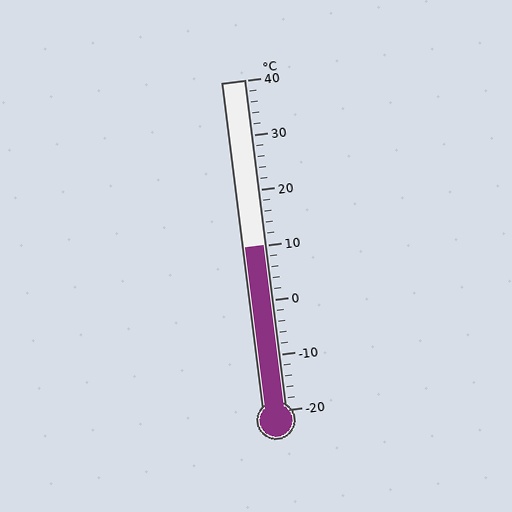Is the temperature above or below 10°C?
The temperature is at 10°C.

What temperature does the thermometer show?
The thermometer shows approximately 10°C.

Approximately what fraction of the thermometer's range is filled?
The thermometer is filled to approximately 50% of its range.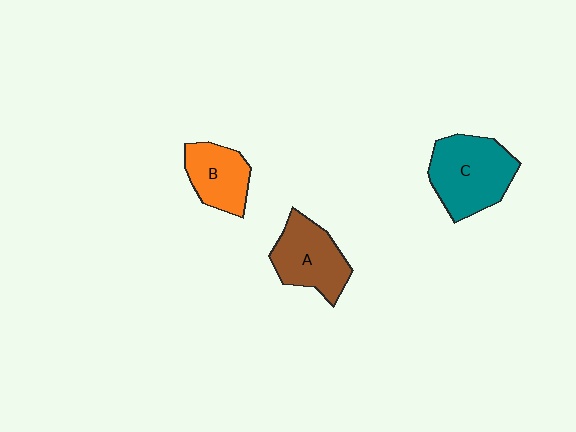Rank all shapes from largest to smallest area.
From largest to smallest: C (teal), A (brown), B (orange).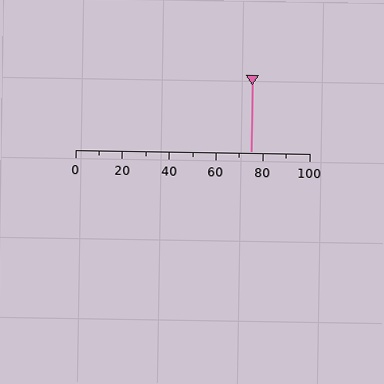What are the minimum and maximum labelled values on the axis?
The axis runs from 0 to 100.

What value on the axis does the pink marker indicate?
The marker indicates approximately 75.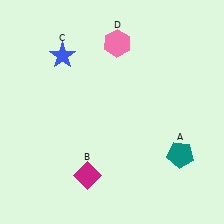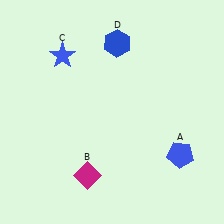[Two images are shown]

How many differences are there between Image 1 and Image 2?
There are 2 differences between the two images.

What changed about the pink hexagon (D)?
In Image 1, D is pink. In Image 2, it changed to blue.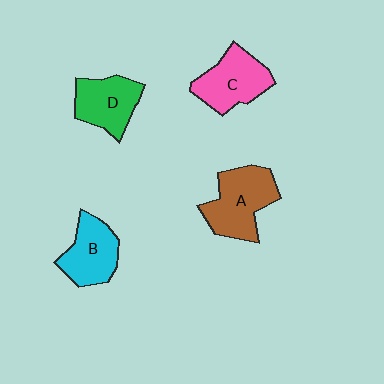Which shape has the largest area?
Shape A (brown).